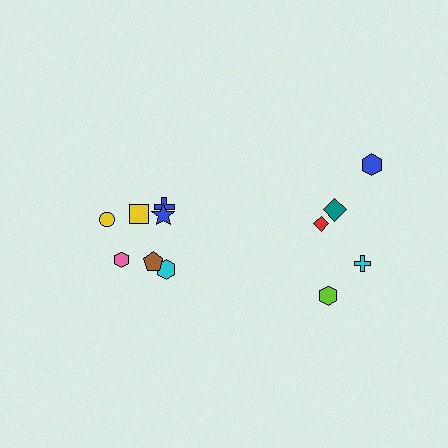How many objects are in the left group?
There are 7 objects.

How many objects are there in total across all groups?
There are 12 objects.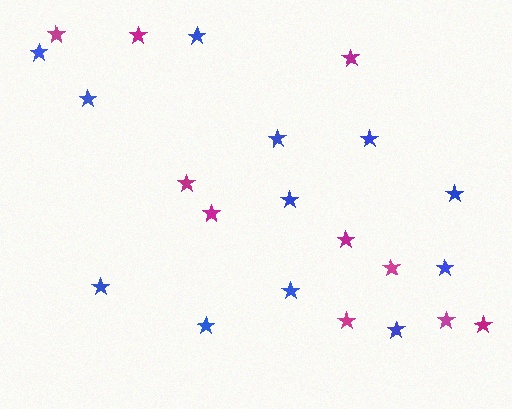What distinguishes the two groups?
There are 2 groups: one group of magenta stars (10) and one group of blue stars (12).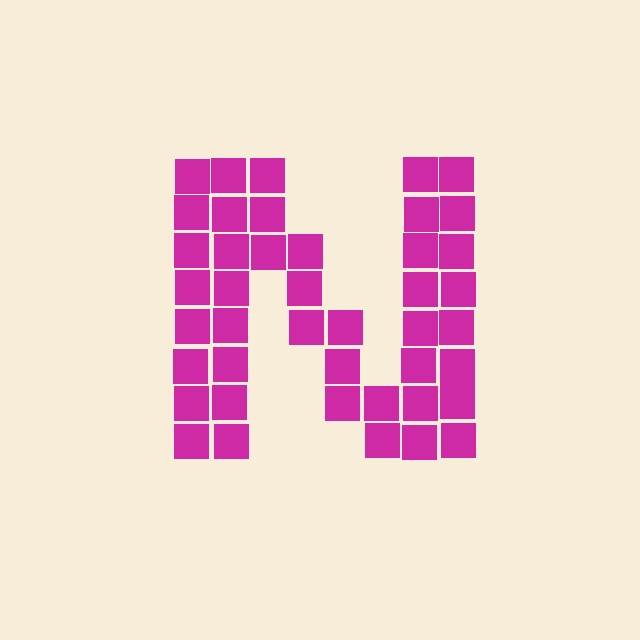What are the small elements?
The small elements are squares.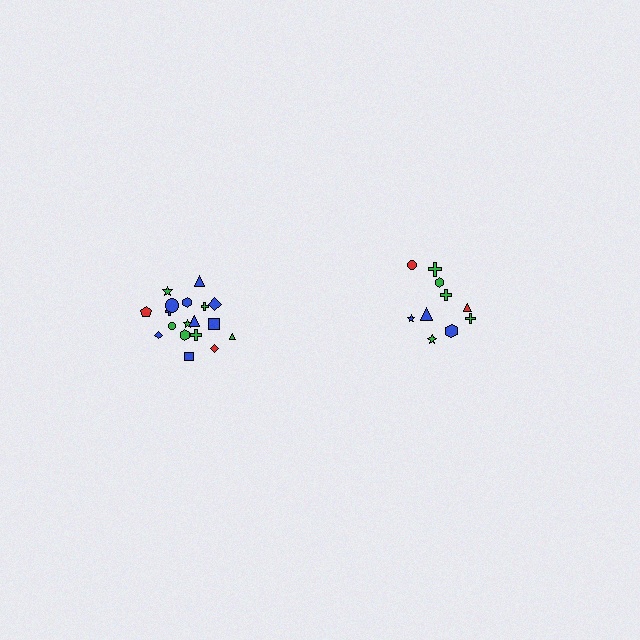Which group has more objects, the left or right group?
The left group.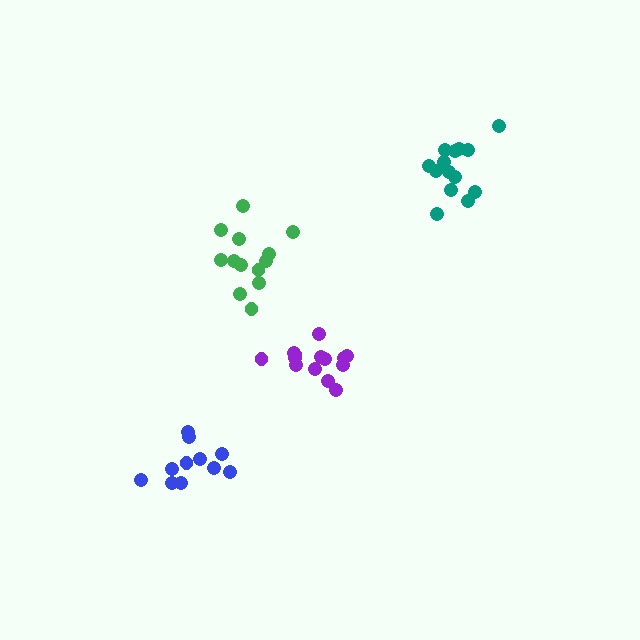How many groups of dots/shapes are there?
There are 4 groups.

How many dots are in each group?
Group 1: 13 dots, Group 2: 11 dots, Group 3: 14 dots, Group 4: 14 dots (52 total).